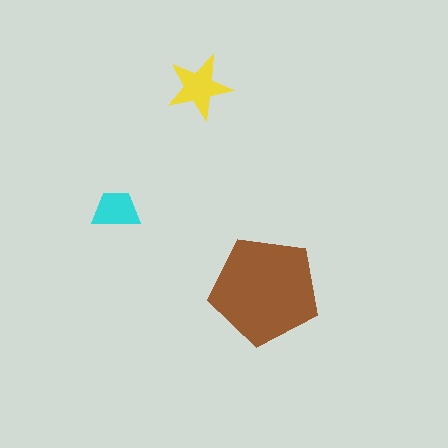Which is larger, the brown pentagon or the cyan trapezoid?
The brown pentagon.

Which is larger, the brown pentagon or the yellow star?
The brown pentagon.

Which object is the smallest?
The cyan trapezoid.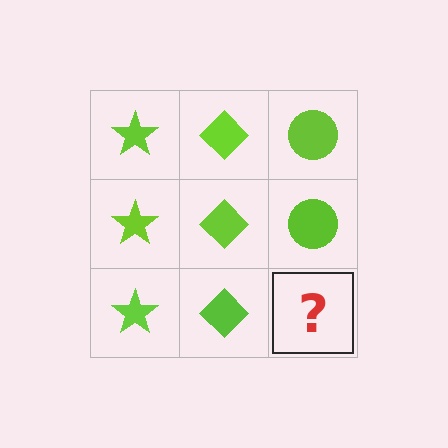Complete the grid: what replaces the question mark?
The question mark should be replaced with a lime circle.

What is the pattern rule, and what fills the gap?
The rule is that each column has a consistent shape. The gap should be filled with a lime circle.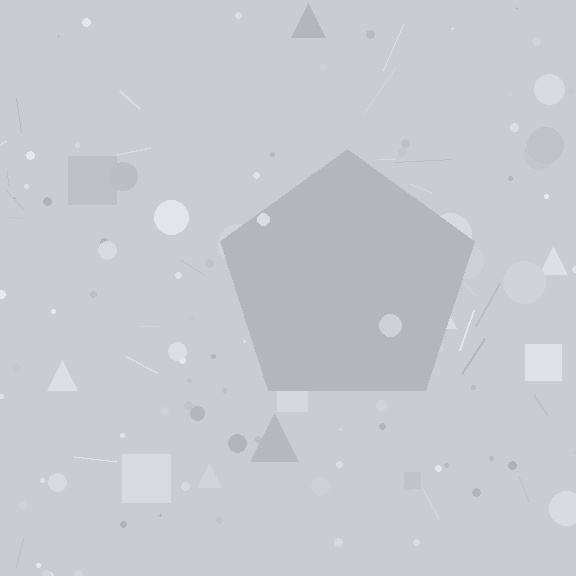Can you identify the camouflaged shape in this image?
The camouflaged shape is a pentagon.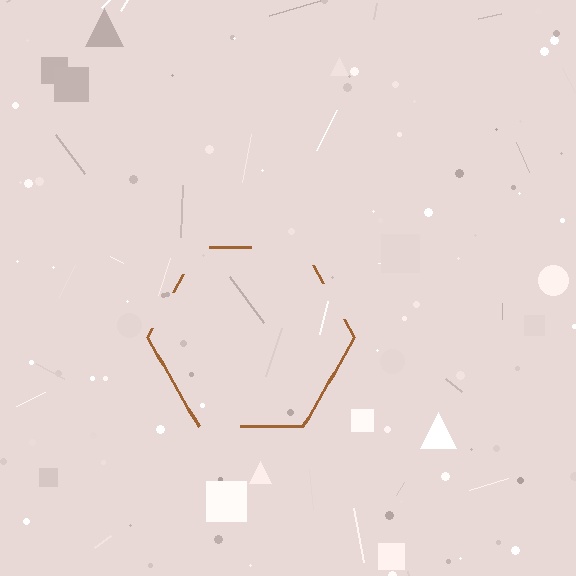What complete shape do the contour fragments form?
The contour fragments form a hexagon.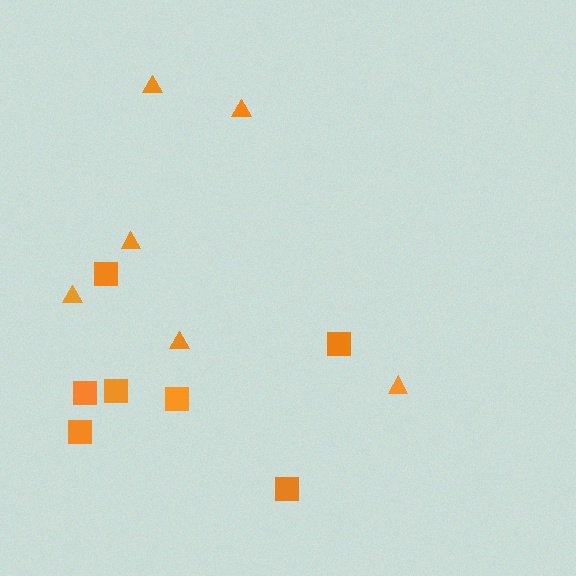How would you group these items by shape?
There are 2 groups: one group of triangles (6) and one group of squares (7).